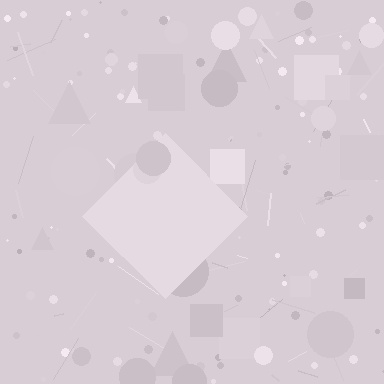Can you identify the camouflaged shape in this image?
The camouflaged shape is a diamond.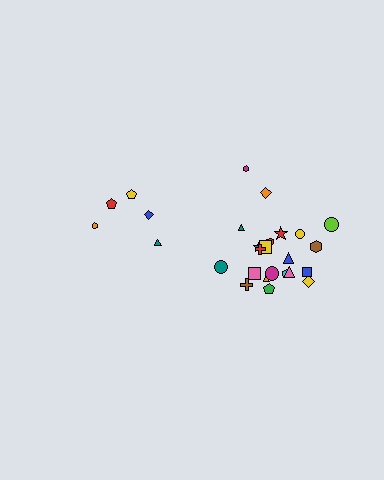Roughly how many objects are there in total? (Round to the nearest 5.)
Roughly 25 objects in total.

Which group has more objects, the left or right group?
The right group.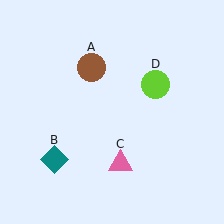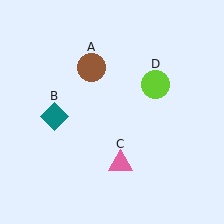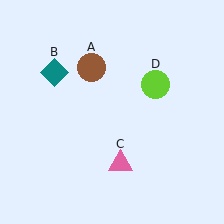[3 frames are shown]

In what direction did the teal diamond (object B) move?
The teal diamond (object B) moved up.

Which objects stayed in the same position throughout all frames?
Brown circle (object A) and pink triangle (object C) and lime circle (object D) remained stationary.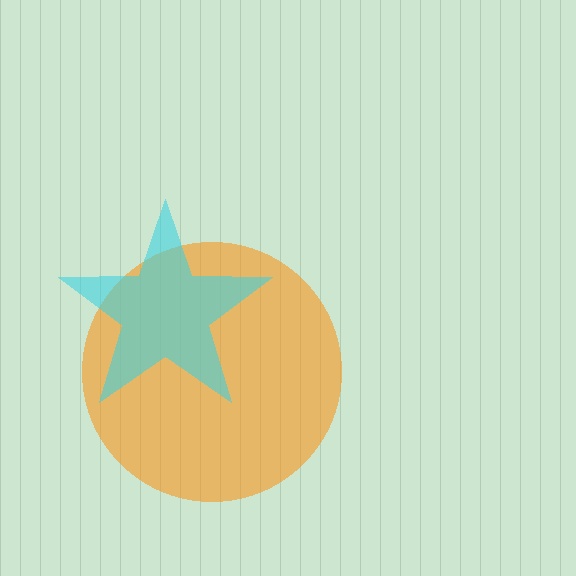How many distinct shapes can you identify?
There are 2 distinct shapes: an orange circle, a cyan star.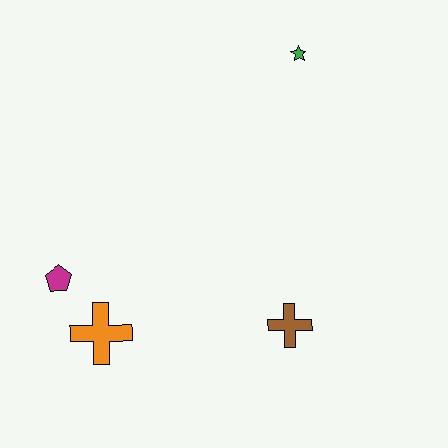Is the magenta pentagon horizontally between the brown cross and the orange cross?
No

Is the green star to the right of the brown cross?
Yes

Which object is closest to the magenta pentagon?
The orange cross is closest to the magenta pentagon.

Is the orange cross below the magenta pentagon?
Yes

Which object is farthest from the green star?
The orange cross is farthest from the green star.